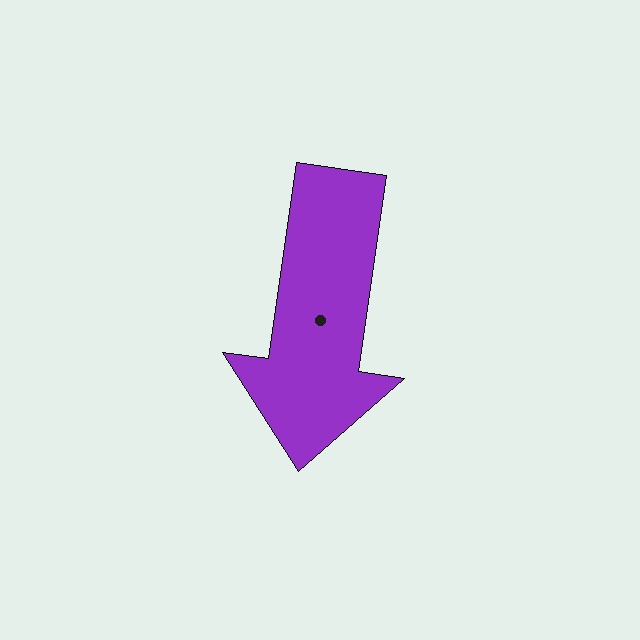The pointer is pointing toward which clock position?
Roughly 6 o'clock.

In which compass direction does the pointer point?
South.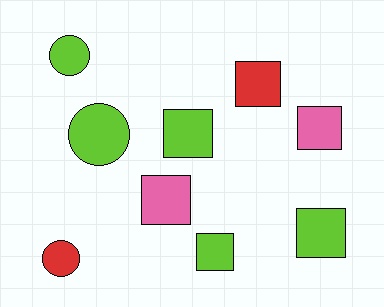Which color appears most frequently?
Lime, with 5 objects.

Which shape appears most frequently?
Square, with 6 objects.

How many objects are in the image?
There are 9 objects.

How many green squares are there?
There are no green squares.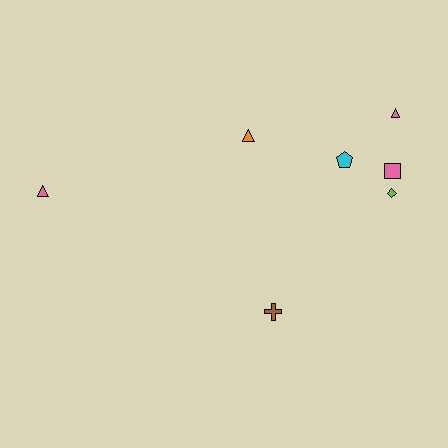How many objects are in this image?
There are 7 objects.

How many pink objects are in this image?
There are 3 pink objects.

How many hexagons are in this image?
There are no hexagons.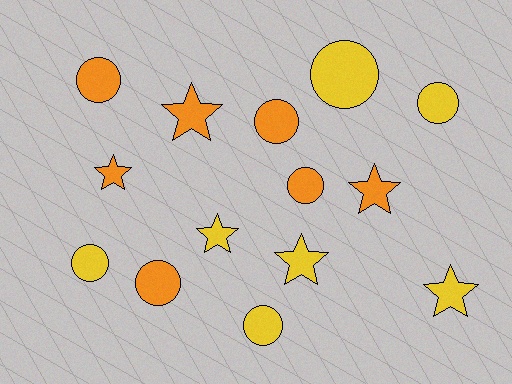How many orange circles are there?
There are 4 orange circles.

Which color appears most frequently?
Orange, with 7 objects.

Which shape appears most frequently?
Circle, with 8 objects.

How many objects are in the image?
There are 14 objects.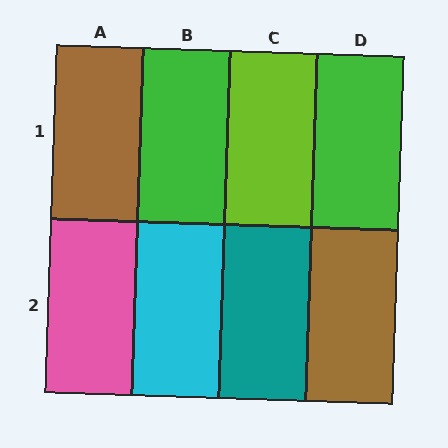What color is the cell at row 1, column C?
Lime.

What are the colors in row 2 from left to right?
Pink, cyan, teal, brown.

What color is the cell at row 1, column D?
Green.